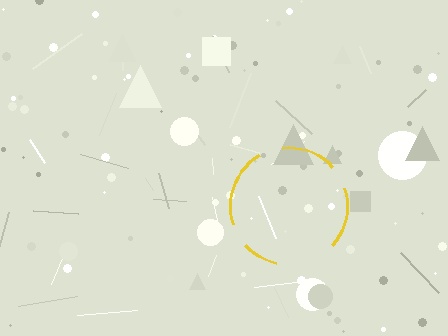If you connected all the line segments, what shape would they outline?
They would outline a circle.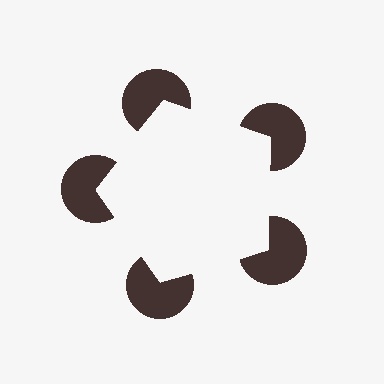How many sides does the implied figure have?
5 sides.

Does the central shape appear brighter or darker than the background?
It typically appears slightly brighter than the background, even though no actual brightness change is drawn.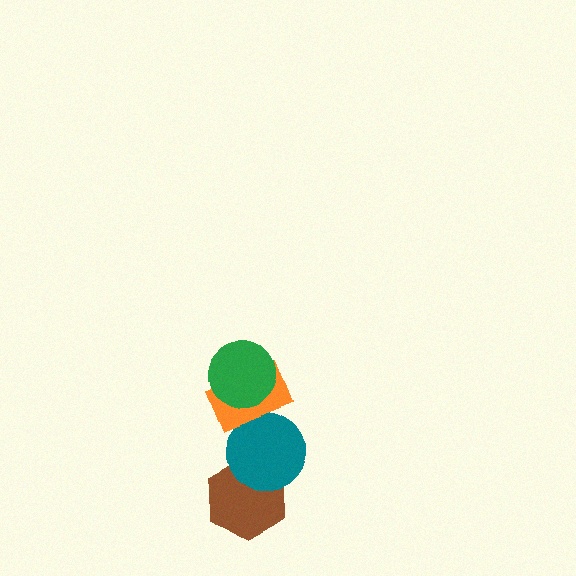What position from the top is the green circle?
The green circle is 1st from the top.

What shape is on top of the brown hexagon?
The teal circle is on top of the brown hexagon.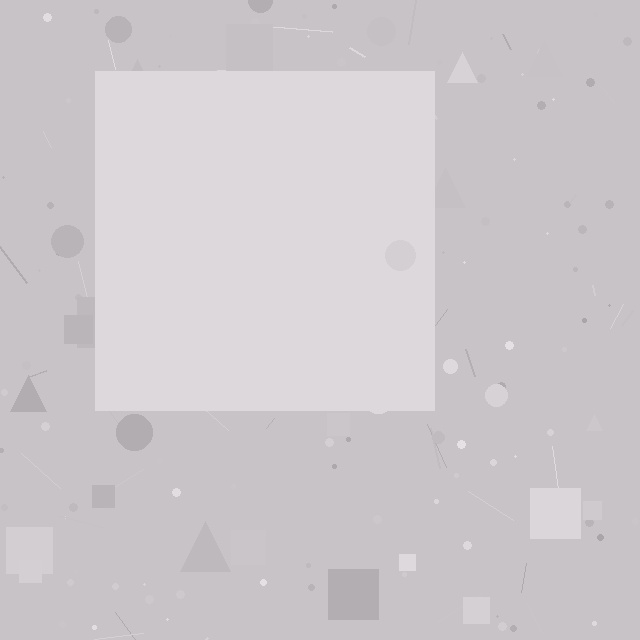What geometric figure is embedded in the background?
A square is embedded in the background.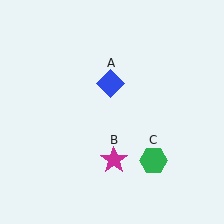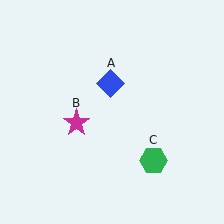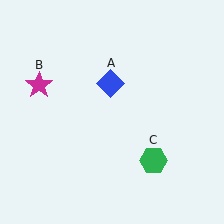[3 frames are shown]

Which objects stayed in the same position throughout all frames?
Blue diamond (object A) and green hexagon (object C) remained stationary.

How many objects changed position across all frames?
1 object changed position: magenta star (object B).